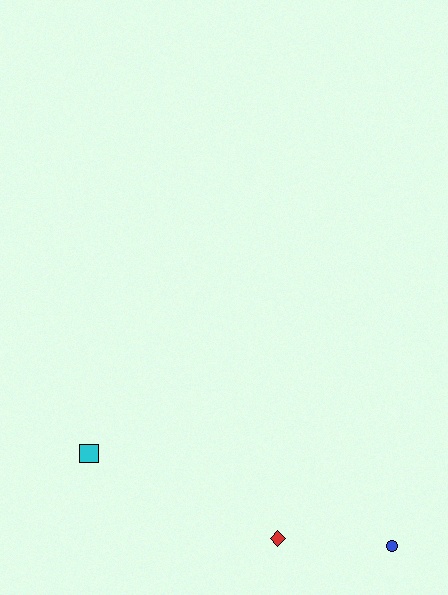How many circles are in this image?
There is 1 circle.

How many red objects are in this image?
There is 1 red object.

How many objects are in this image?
There are 3 objects.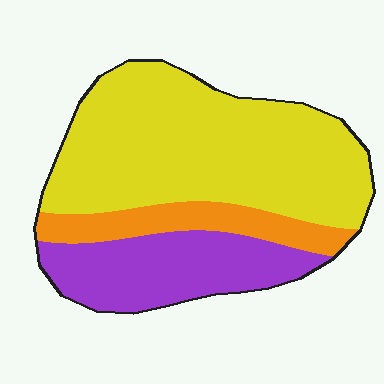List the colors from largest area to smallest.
From largest to smallest: yellow, purple, orange.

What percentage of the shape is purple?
Purple takes up about one quarter (1/4) of the shape.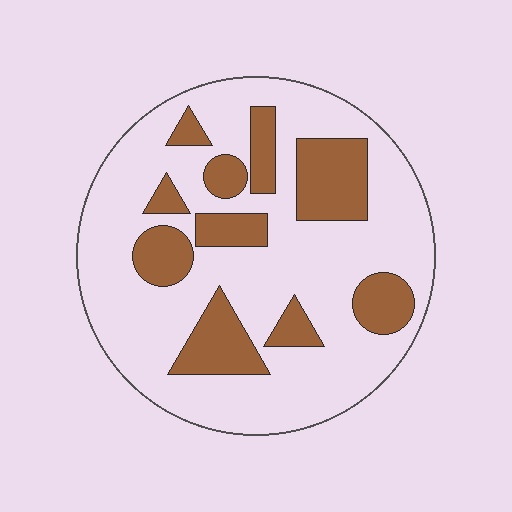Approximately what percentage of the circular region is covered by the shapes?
Approximately 25%.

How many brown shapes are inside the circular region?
10.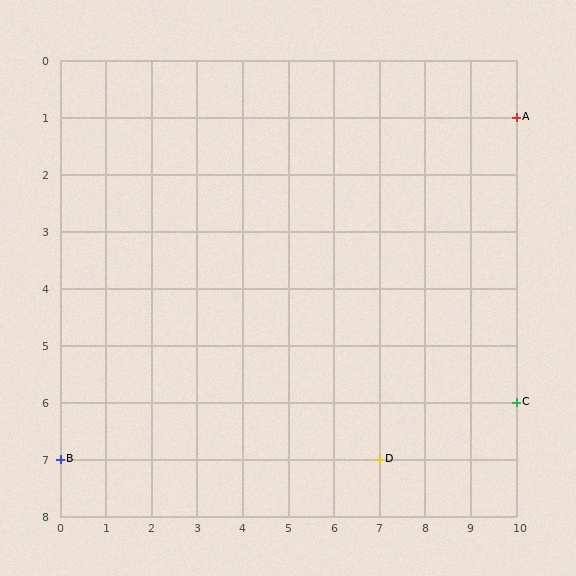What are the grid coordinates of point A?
Point A is at grid coordinates (10, 1).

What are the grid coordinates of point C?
Point C is at grid coordinates (10, 6).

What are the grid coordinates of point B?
Point B is at grid coordinates (0, 7).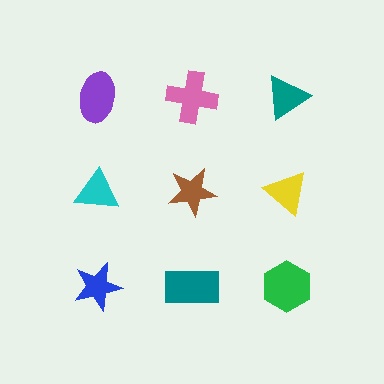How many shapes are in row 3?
3 shapes.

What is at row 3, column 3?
A green hexagon.